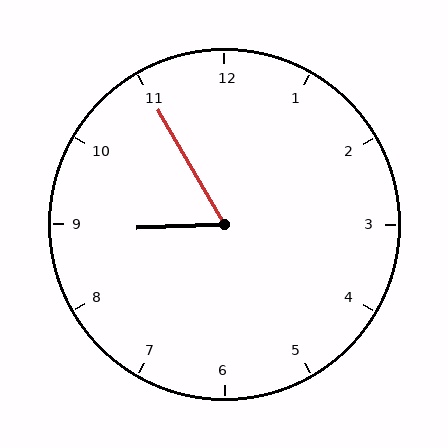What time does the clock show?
8:55.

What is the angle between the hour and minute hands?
Approximately 62 degrees.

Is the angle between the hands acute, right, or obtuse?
It is acute.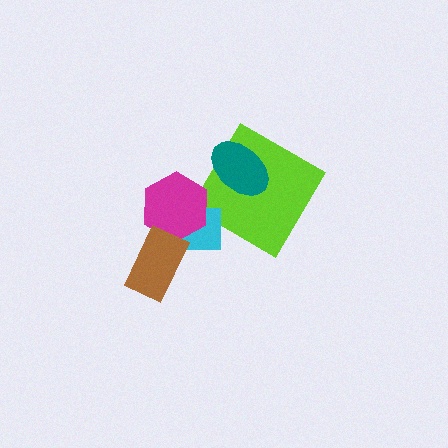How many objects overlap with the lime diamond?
1 object overlaps with the lime diamond.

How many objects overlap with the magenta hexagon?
2 objects overlap with the magenta hexagon.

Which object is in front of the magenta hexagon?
The brown rectangle is in front of the magenta hexagon.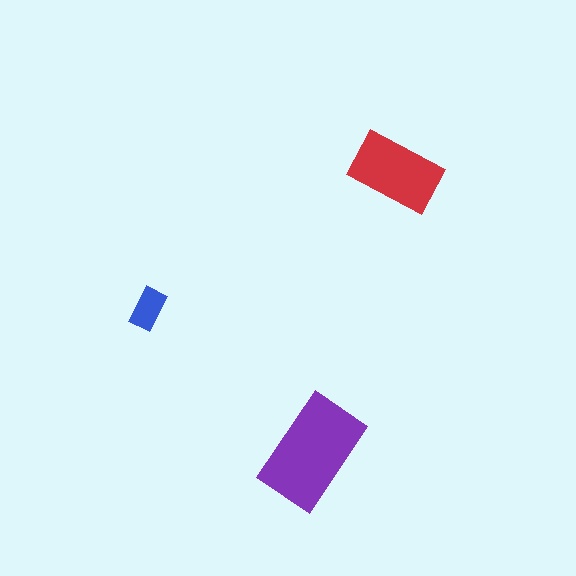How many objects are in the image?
There are 3 objects in the image.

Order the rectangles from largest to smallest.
the purple one, the red one, the blue one.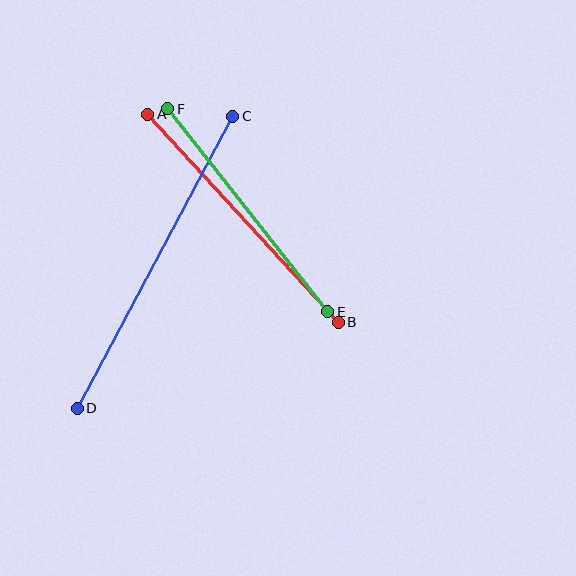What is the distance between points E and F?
The distance is approximately 259 pixels.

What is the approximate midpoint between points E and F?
The midpoint is at approximately (248, 210) pixels.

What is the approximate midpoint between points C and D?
The midpoint is at approximately (155, 262) pixels.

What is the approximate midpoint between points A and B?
The midpoint is at approximately (243, 218) pixels.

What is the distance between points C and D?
The distance is approximately 331 pixels.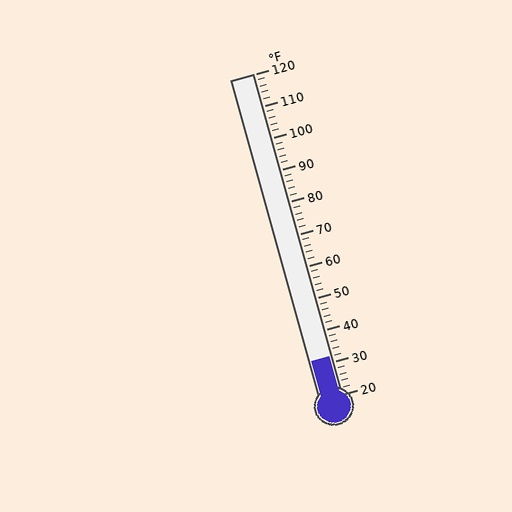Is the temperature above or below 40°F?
The temperature is below 40°F.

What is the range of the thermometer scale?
The thermometer scale ranges from 20°F to 120°F.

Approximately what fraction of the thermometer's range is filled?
The thermometer is filled to approximately 10% of its range.